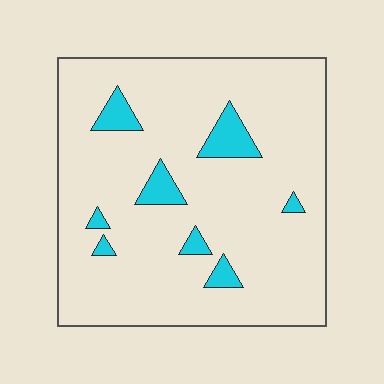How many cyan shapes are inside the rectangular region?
8.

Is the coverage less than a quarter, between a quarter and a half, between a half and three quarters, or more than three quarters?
Less than a quarter.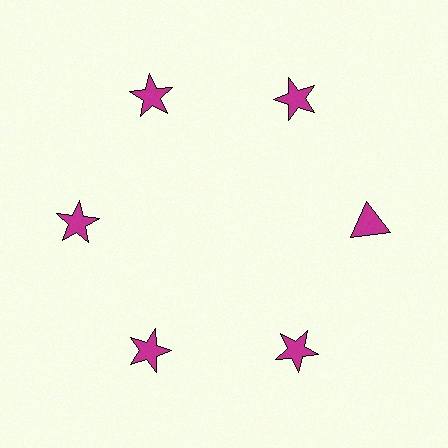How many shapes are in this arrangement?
There are 6 shapes arranged in a ring pattern.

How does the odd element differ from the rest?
It has a different shape: triangle instead of star.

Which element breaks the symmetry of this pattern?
The magenta triangle at roughly the 3 o'clock position breaks the symmetry. All other shapes are magenta stars.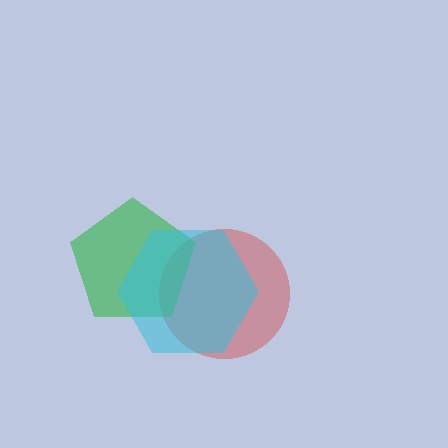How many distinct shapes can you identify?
There are 3 distinct shapes: a red circle, a green pentagon, a cyan hexagon.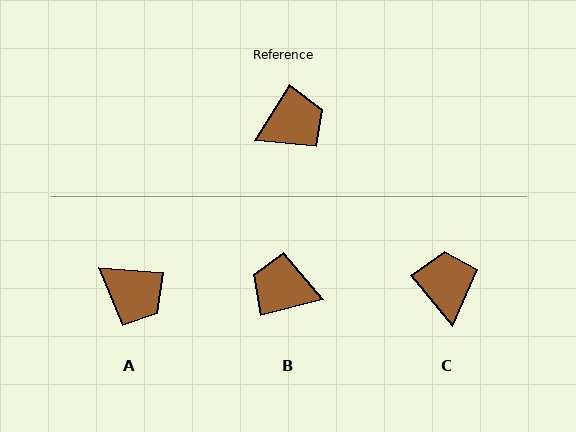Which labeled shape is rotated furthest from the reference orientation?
B, about 136 degrees away.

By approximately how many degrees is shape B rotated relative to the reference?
Approximately 136 degrees counter-clockwise.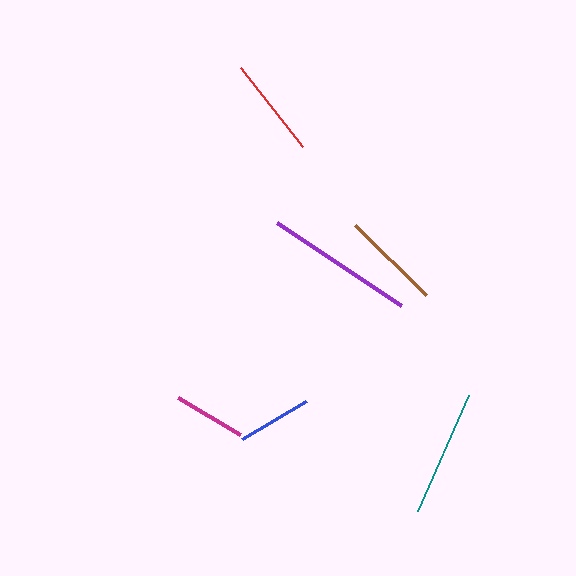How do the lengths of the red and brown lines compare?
The red and brown lines are approximately the same length.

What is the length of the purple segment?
The purple segment is approximately 149 pixels long.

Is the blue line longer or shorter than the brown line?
The brown line is longer than the blue line.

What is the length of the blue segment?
The blue segment is approximately 75 pixels long.